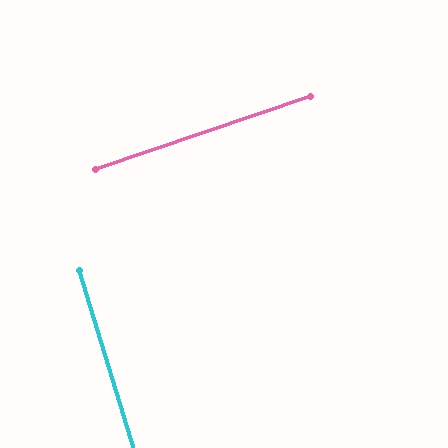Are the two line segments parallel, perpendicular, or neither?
Perpendicular — they meet at approximately 89°.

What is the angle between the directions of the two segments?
Approximately 89 degrees.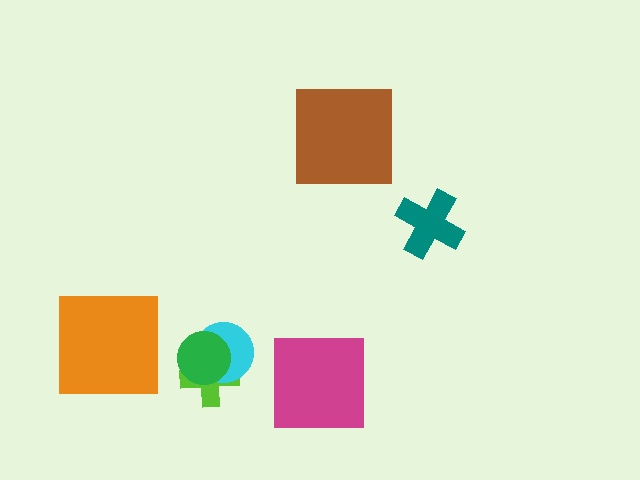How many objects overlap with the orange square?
0 objects overlap with the orange square.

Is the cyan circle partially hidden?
Yes, it is partially covered by another shape.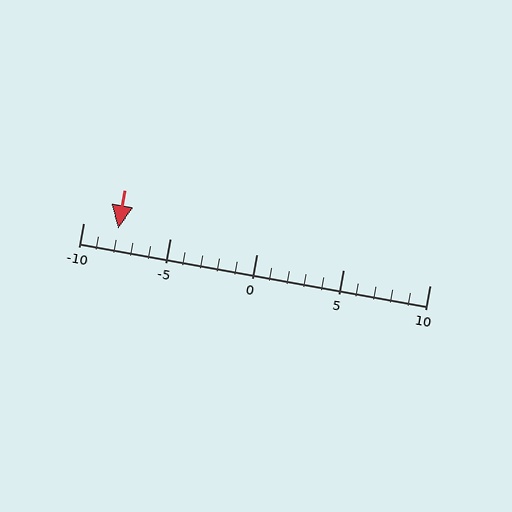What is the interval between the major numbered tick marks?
The major tick marks are spaced 5 units apart.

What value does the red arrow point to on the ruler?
The red arrow points to approximately -8.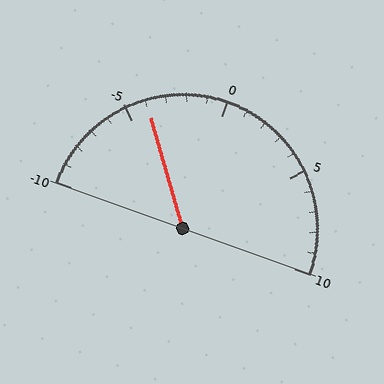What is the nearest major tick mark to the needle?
The nearest major tick mark is -5.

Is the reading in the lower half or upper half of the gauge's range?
The reading is in the lower half of the range (-10 to 10).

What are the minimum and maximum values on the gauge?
The gauge ranges from -10 to 10.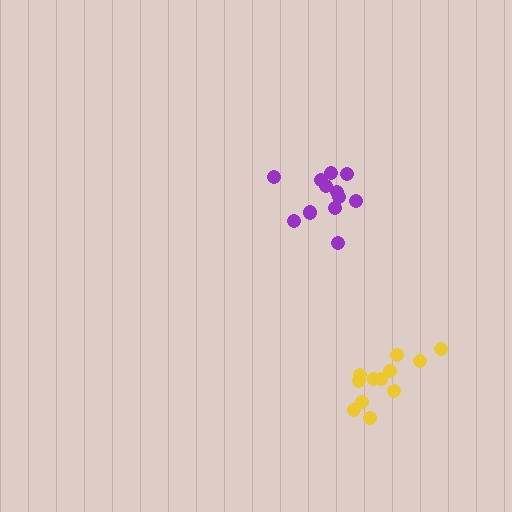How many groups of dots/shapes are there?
There are 2 groups.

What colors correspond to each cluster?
The clusters are colored: purple, yellow.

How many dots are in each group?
Group 1: 12 dots, Group 2: 12 dots (24 total).